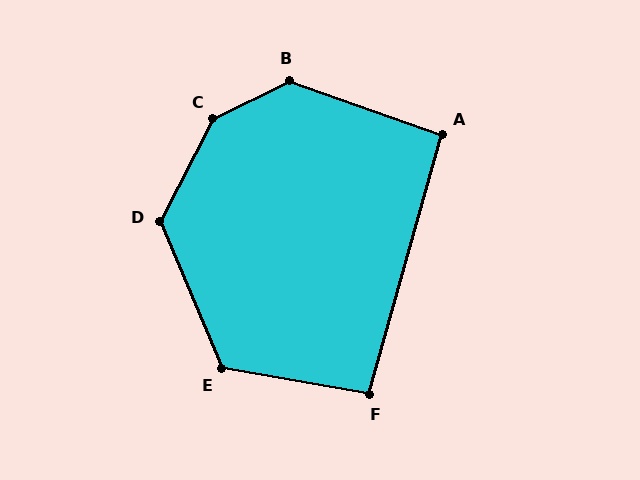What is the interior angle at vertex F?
Approximately 96 degrees (obtuse).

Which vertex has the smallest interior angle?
A, at approximately 93 degrees.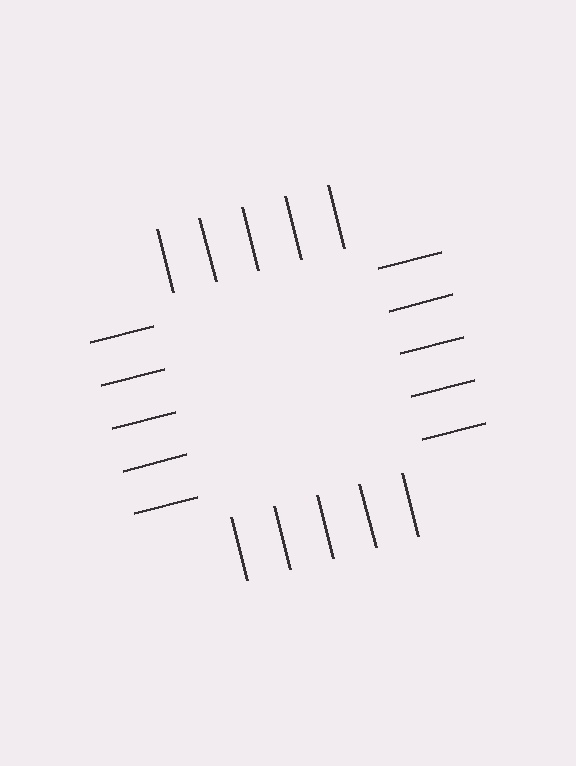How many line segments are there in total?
20 — 5 along each of the 4 edges.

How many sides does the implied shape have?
4 sides — the line-ends trace a square.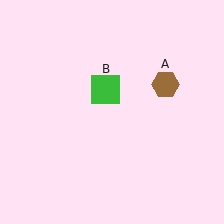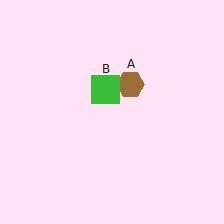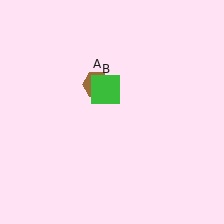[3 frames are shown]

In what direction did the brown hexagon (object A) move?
The brown hexagon (object A) moved left.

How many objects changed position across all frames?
1 object changed position: brown hexagon (object A).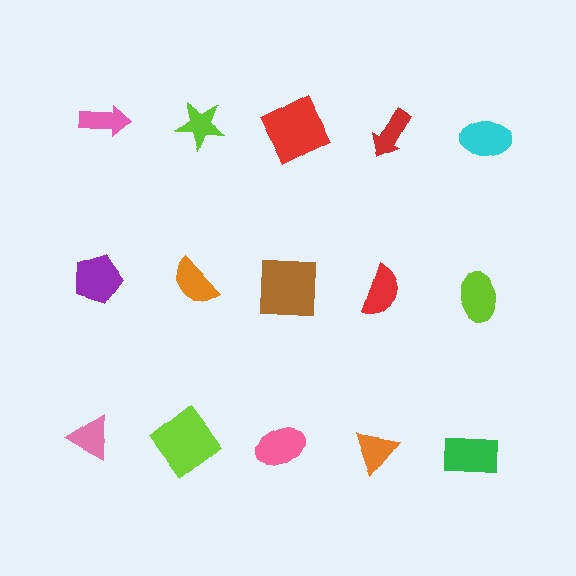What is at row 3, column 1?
A pink triangle.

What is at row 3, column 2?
A lime diamond.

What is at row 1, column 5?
A cyan ellipse.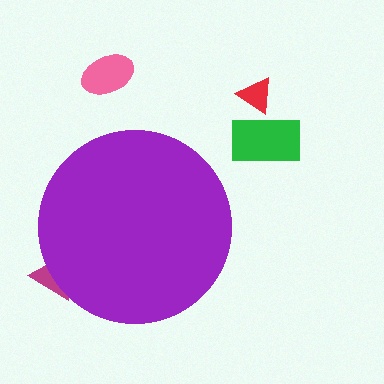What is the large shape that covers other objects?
A purple circle.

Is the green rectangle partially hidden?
No, the green rectangle is fully visible.